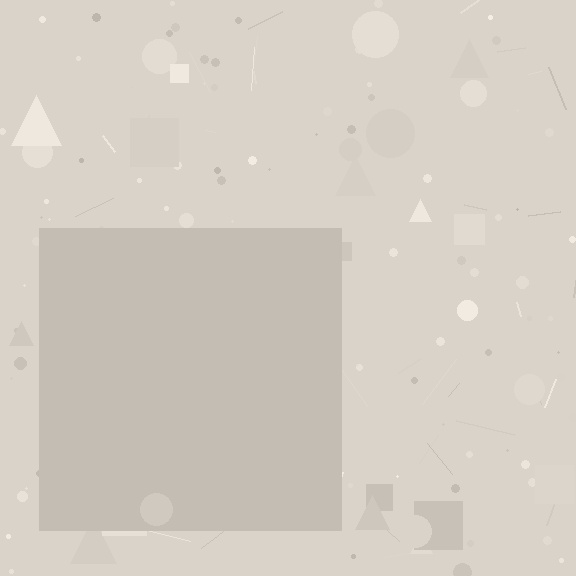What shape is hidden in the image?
A square is hidden in the image.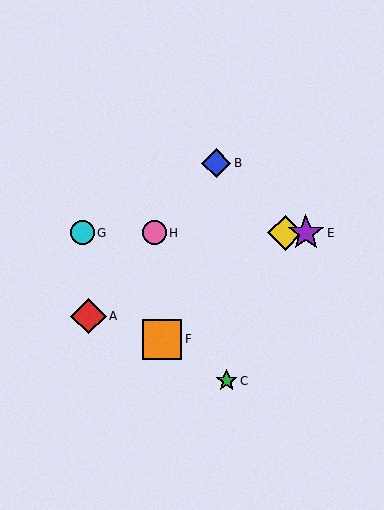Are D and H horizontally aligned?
Yes, both are at y≈233.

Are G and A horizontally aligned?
No, G is at y≈233 and A is at y≈316.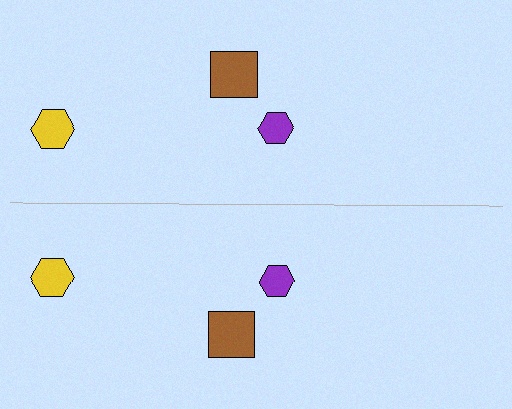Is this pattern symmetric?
Yes, this pattern has bilateral (reflection) symmetry.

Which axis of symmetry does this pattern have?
The pattern has a horizontal axis of symmetry running through the center of the image.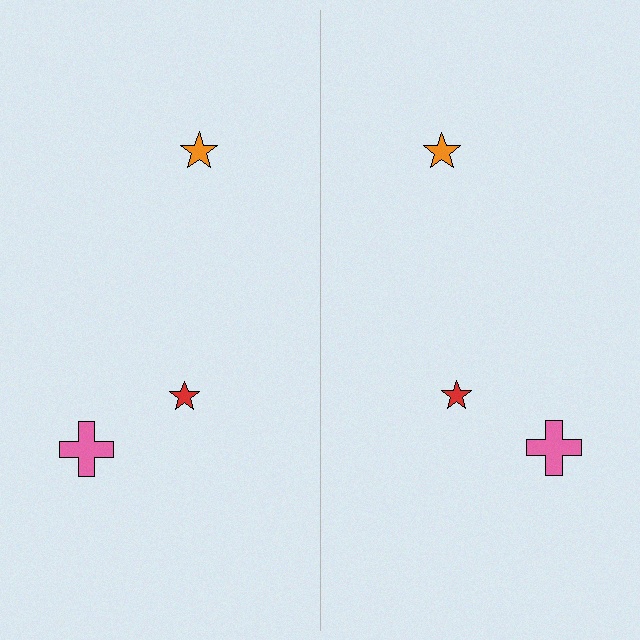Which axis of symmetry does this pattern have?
The pattern has a vertical axis of symmetry running through the center of the image.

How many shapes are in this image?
There are 6 shapes in this image.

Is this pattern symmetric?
Yes, this pattern has bilateral (reflection) symmetry.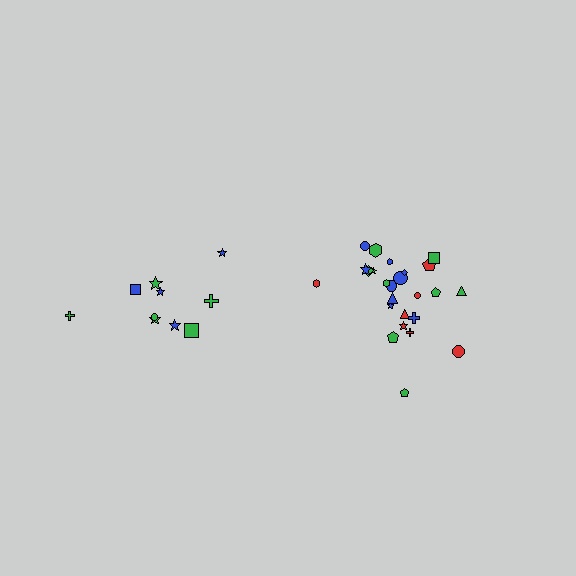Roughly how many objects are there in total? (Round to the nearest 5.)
Roughly 35 objects in total.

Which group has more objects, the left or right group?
The right group.